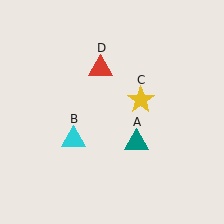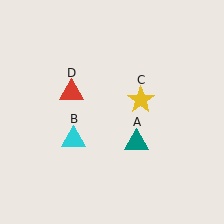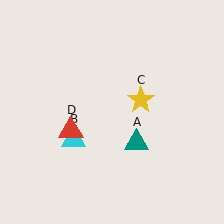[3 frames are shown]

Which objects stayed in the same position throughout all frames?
Teal triangle (object A) and cyan triangle (object B) and yellow star (object C) remained stationary.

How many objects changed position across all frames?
1 object changed position: red triangle (object D).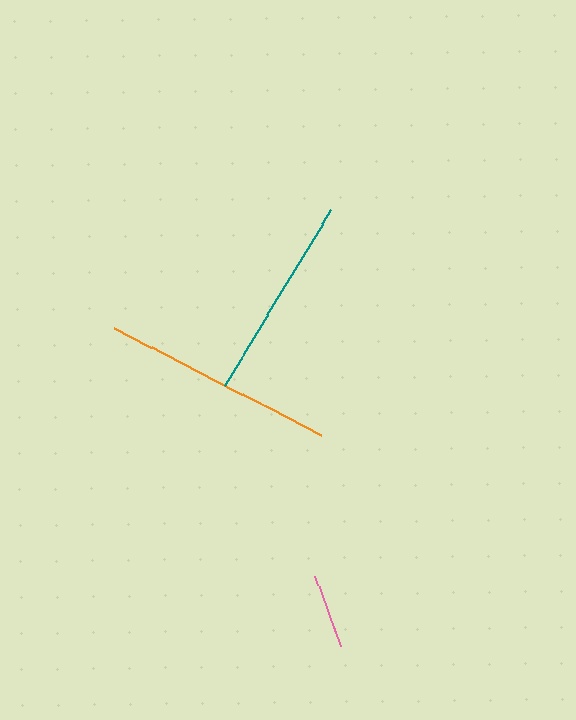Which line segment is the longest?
The orange line is the longest at approximately 233 pixels.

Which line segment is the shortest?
The pink line is the shortest at approximately 75 pixels.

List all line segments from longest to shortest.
From longest to shortest: orange, teal, pink.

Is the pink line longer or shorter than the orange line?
The orange line is longer than the pink line.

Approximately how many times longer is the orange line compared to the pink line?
The orange line is approximately 3.1 times the length of the pink line.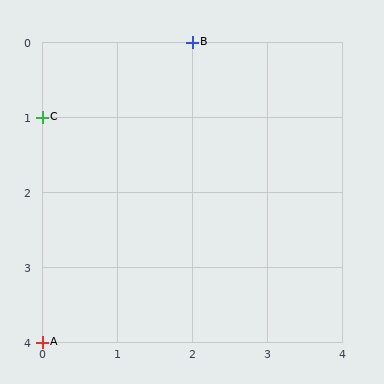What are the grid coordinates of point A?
Point A is at grid coordinates (0, 4).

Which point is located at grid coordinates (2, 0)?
Point B is at (2, 0).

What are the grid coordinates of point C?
Point C is at grid coordinates (0, 1).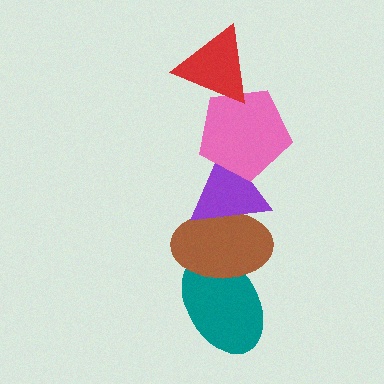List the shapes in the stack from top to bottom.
From top to bottom: the red triangle, the pink pentagon, the purple triangle, the brown ellipse, the teal ellipse.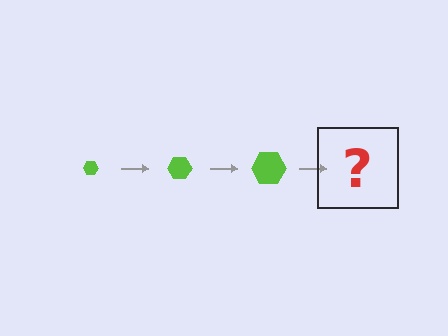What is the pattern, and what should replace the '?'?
The pattern is that the hexagon gets progressively larger each step. The '?' should be a lime hexagon, larger than the previous one.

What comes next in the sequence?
The next element should be a lime hexagon, larger than the previous one.